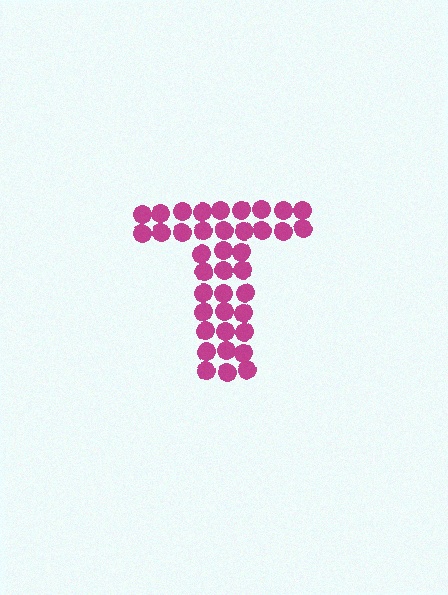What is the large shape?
The large shape is the letter T.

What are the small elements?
The small elements are circles.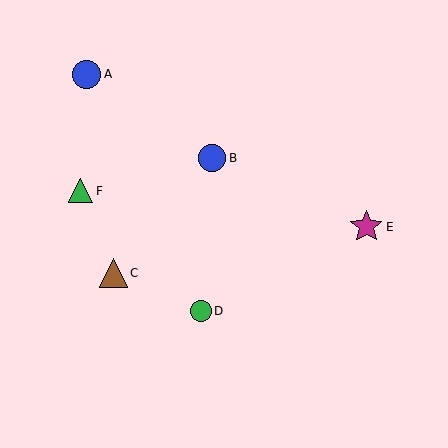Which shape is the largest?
The magenta star (labeled E) is the largest.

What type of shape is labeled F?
Shape F is a green triangle.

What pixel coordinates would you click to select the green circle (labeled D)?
Click at (201, 311) to select the green circle D.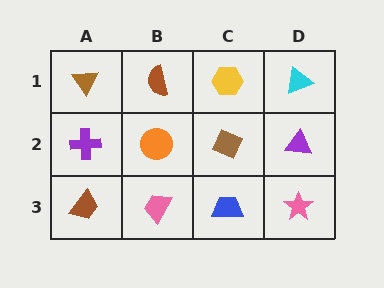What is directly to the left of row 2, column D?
A brown diamond.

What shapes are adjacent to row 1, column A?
A purple cross (row 2, column A), a brown semicircle (row 1, column B).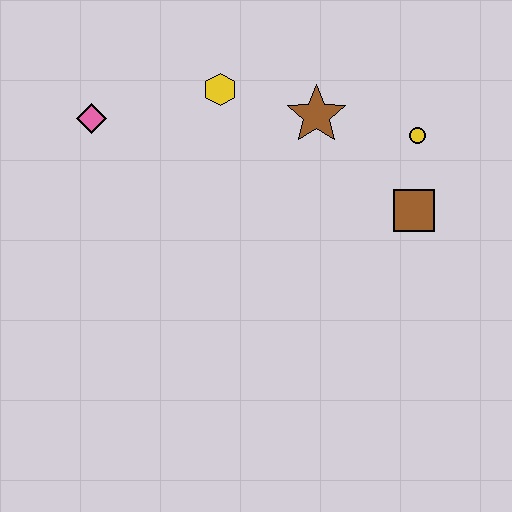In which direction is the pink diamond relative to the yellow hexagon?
The pink diamond is to the left of the yellow hexagon.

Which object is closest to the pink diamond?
The yellow hexagon is closest to the pink diamond.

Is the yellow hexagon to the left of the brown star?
Yes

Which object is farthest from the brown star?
The pink diamond is farthest from the brown star.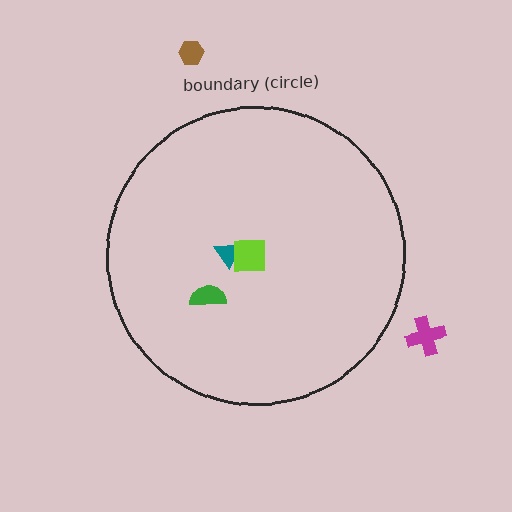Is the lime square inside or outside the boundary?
Inside.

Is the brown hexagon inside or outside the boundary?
Outside.